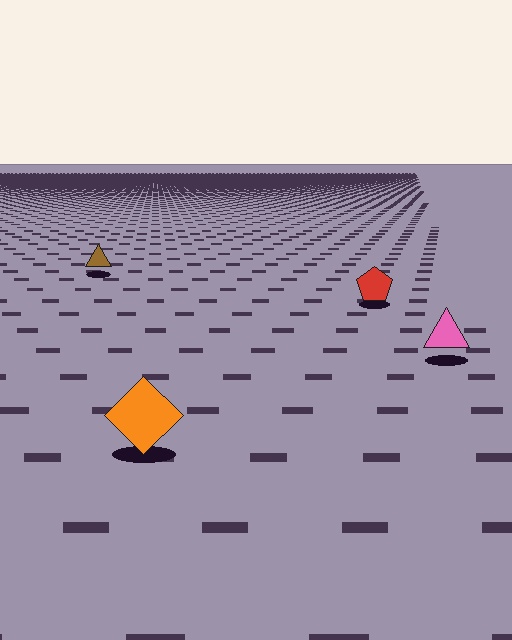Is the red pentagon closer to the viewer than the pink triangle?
No. The pink triangle is closer — you can tell from the texture gradient: the ground texture is coarser near it.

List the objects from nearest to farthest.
From nearest to farthest: the orange diamond, the pink triangle, the red pentagon, the brown triangle.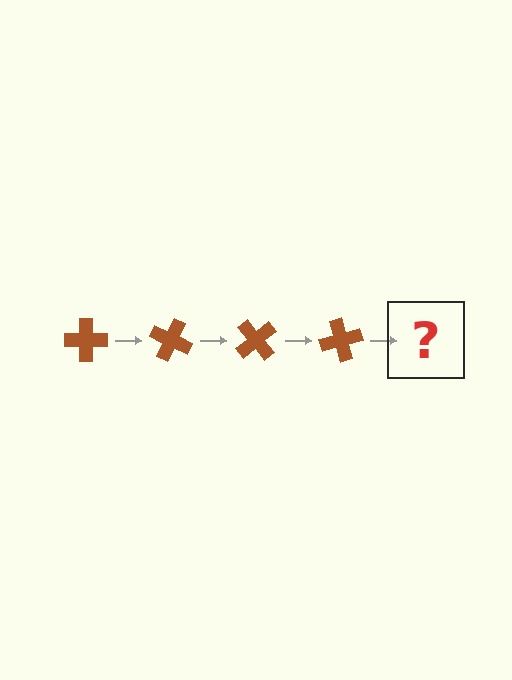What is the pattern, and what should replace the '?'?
The pattern is that the cross rotates 25 degrees each step. The '?' should be a brown cross rotated 100 degrees.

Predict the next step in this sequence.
The next step is a brown cross rotated 100 degrees.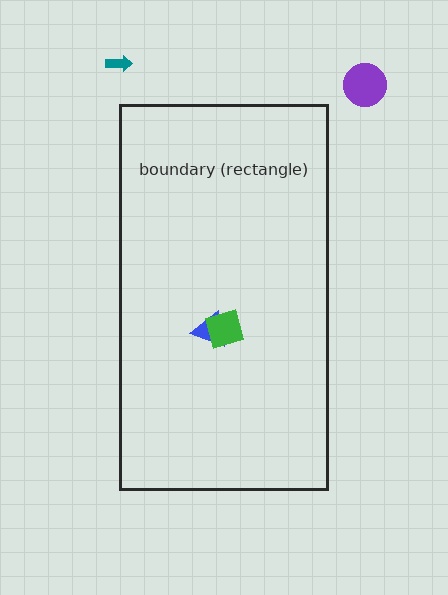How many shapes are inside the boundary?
2 inside, 2 outside.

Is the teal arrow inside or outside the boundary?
Outside.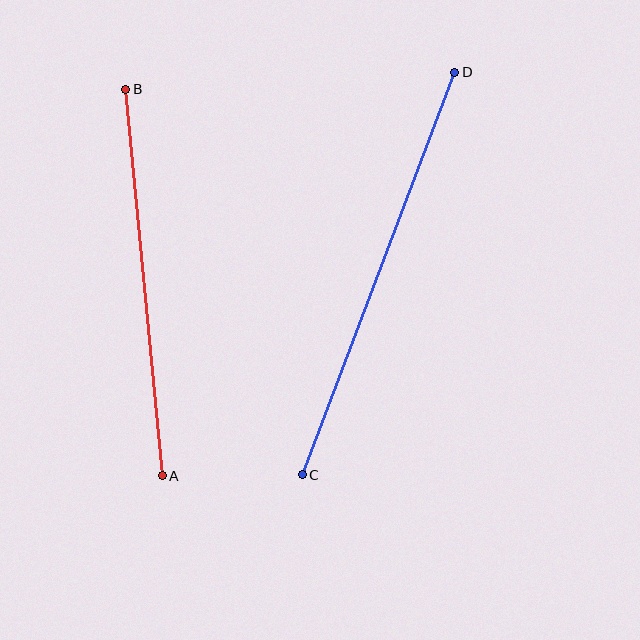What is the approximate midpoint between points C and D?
The midpoint is at approximately (378, 274) pixels.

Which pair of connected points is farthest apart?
Points C and D are farthest apart.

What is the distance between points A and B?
The distance is approximately 388 pixels.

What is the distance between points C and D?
The distance is approximately 431 pixels.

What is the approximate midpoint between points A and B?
The midpoint is at approximately (144, 282) pixels.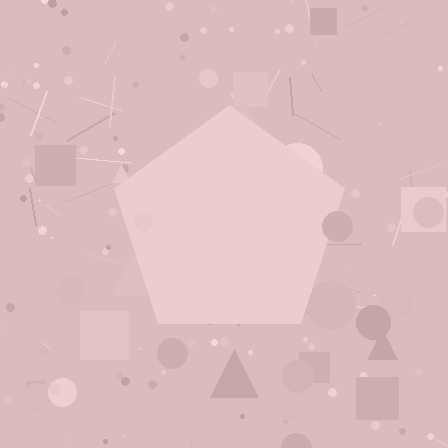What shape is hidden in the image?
A pentagon is hidden in the image.